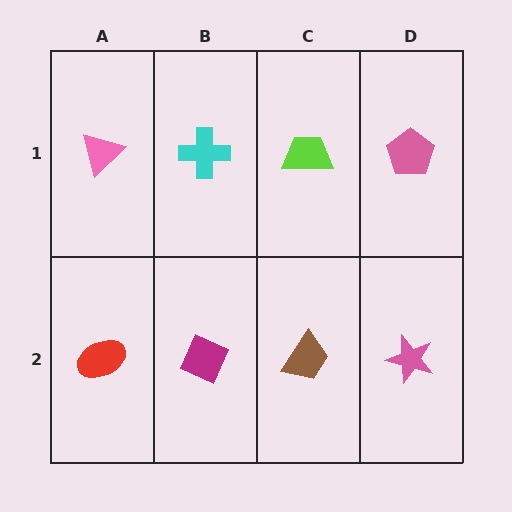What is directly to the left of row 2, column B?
A red ellipse.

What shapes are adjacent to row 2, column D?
A pink pentagon (row 1, column D), a brown trapezoid (row 2, column C).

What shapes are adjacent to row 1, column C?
A brown trapezoid (row 2, column C), a cyan cross (row 1, column B), a pink pentagon (row 1, column D).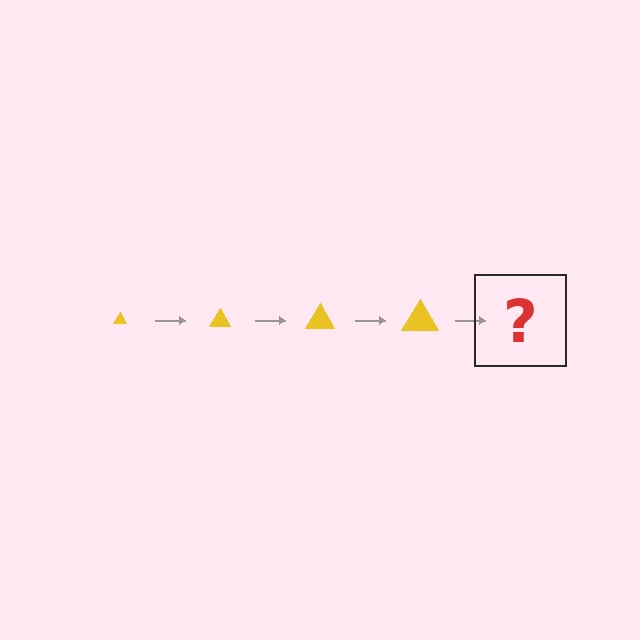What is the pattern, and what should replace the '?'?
The pattern is that the triangle gets progressively larger each step. The '?' should be a yellow triangle, larger than the previous one.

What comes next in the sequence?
The next element should be a yellow triangle, larger than the previous one.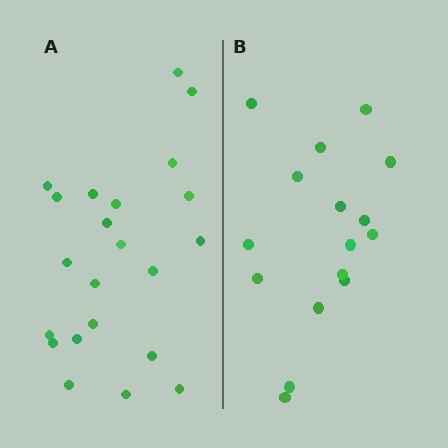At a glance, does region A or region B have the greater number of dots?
Region A (the left region) has more dots.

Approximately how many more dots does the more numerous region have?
Region A has about 6 more dots than region B.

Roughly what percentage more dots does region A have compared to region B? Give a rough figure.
About 40% more.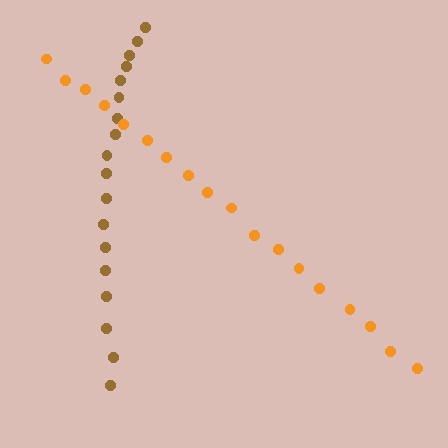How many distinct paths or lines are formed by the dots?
There are 2 distinct paths.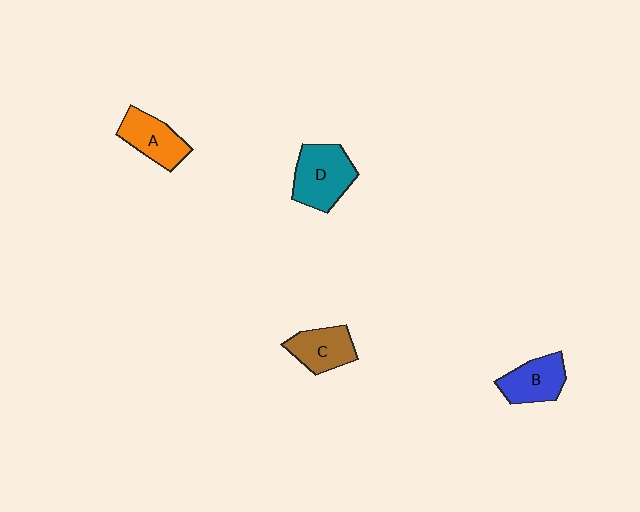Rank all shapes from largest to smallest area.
From largest to smallest: D (teal), A (orange), B (blue), C (brown).